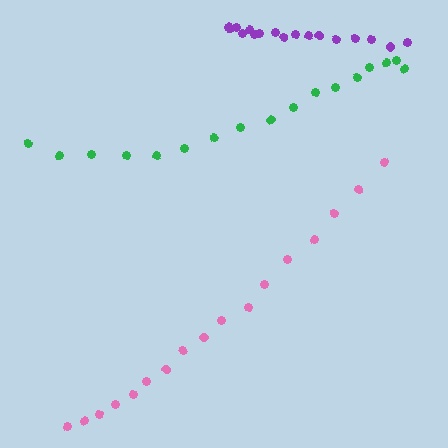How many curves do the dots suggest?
There are 3 distinct paths.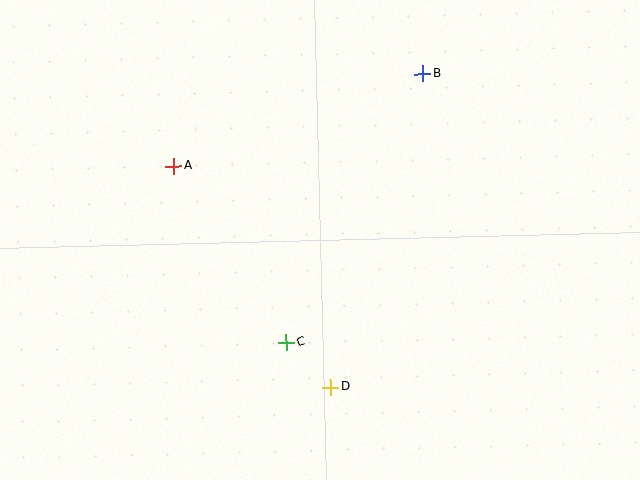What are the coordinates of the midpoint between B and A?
The midpoint between B and A is at (298, 120).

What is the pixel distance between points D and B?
The distance between D and B is 327 pixels.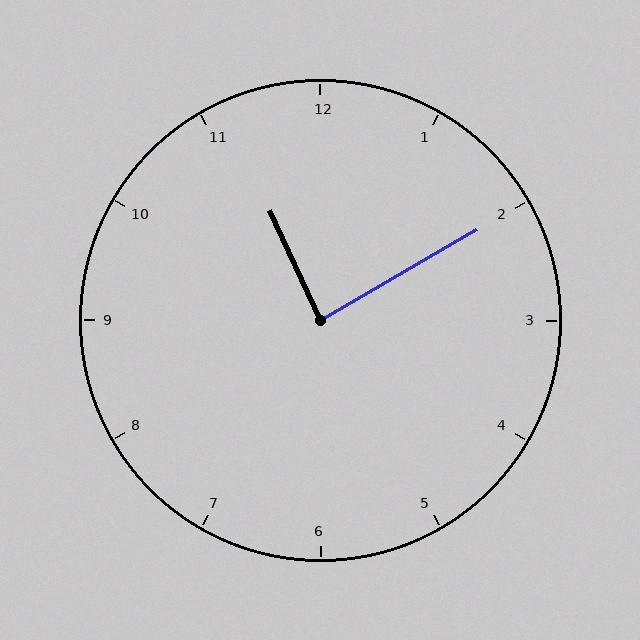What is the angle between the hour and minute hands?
Approximately 85 degrees.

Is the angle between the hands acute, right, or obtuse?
It is right.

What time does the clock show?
11:10.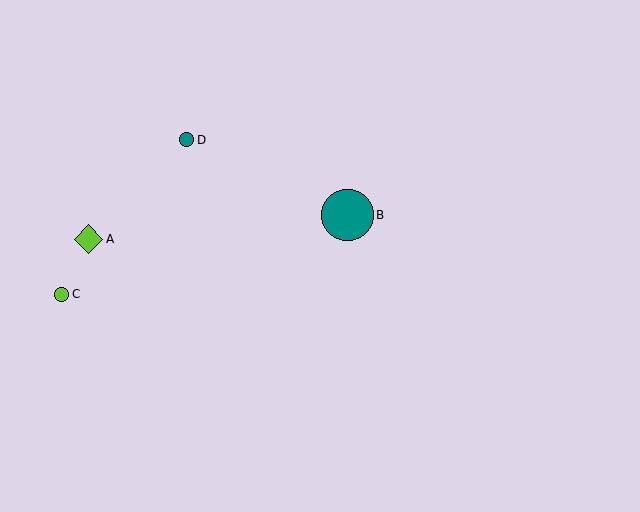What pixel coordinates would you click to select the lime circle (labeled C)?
Click at (61, 294) to select the lime circle C.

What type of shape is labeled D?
Shape D is a teal circle.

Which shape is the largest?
The teal circle (labeled B) is the largest.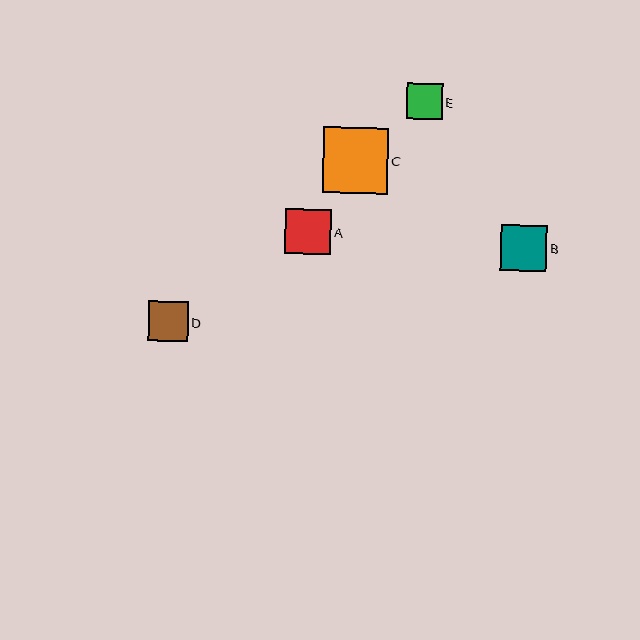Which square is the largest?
Square C is the largest with a size of approximately 65 pixels.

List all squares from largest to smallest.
From largest to smallest: C, B, A, D, E.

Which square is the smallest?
Square E is the smallest with a size of approximately 36 pixels.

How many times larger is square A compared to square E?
Square A is approximately 1.3 times the size of square E.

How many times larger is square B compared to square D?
Square B is approximately 1.2 times the size of square D.